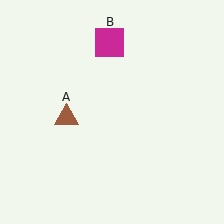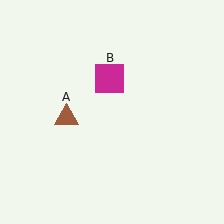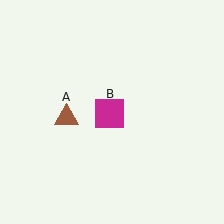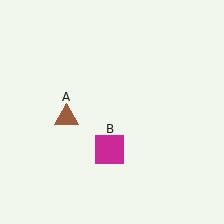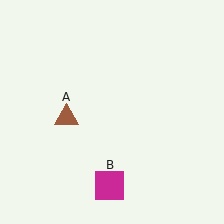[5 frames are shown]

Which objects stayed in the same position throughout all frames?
Brown triangle (object A) remained stationary.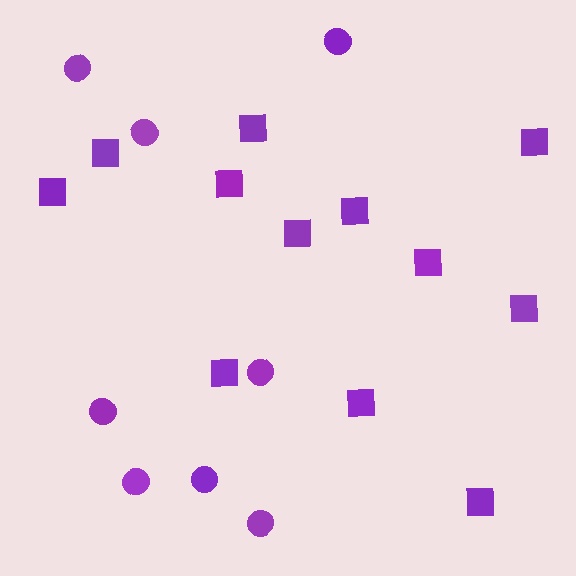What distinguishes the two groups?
There are 2 groups: one group of squares (12) and one group of circles (8).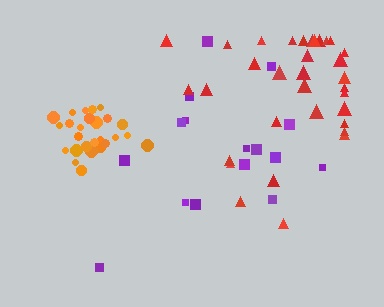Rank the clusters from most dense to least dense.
orange, red, purple.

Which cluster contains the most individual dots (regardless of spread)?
Red (33).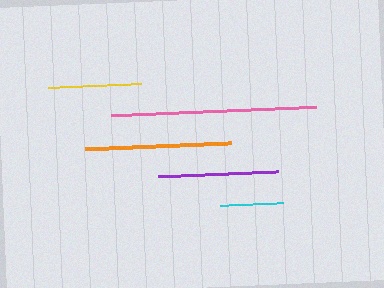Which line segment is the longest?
The pink line is the longest at approximately 206 pixels.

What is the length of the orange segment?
The orange segment is approximately 146 pixels long.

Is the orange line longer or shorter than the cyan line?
The orange line is longer than the cyan line.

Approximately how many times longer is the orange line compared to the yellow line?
The orange line is approximately 1.6 times the length of the yellow line.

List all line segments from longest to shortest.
From longest to shortest: pink, orange, purple, yellow, cyan.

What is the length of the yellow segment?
The yellow segment is approximately 93 pixels long.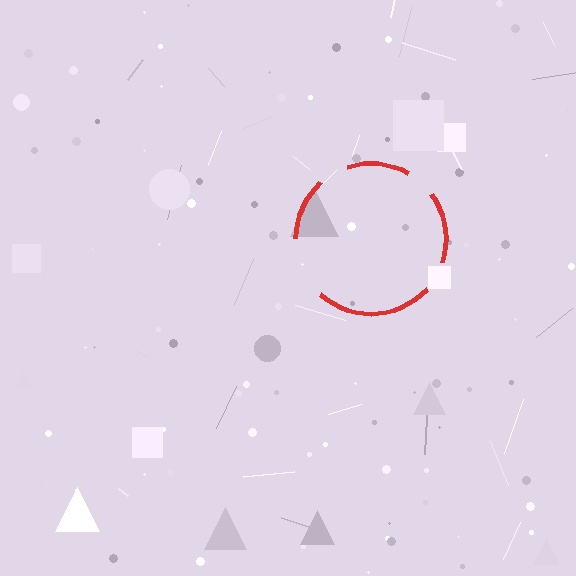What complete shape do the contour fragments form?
The contour fragments form a circle.